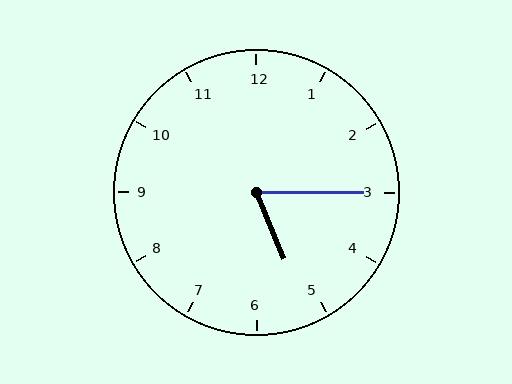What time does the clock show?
5:15.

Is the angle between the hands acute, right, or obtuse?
It is acute.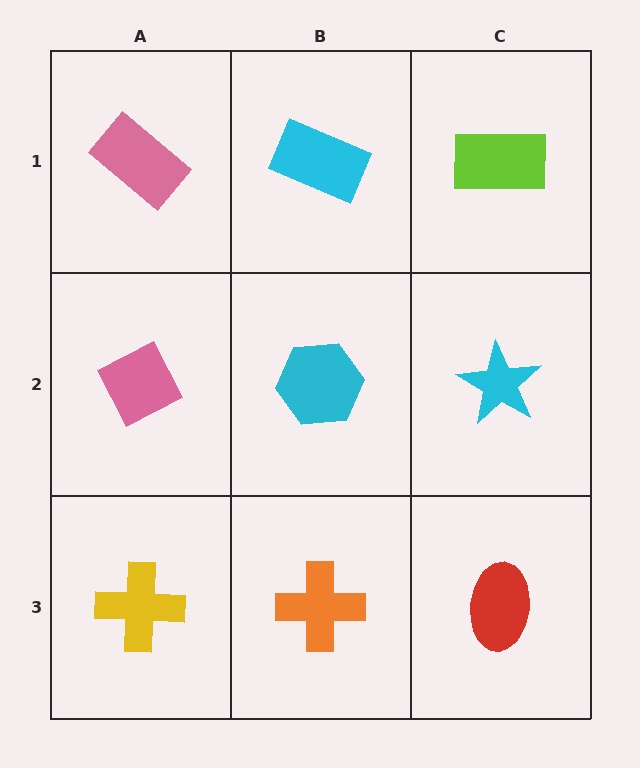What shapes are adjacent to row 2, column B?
A cyan rectangle (row 1, column B), an orange cross (row 3, column B), a pink diamond (row 2, column A), a cyan star (row 2, column C).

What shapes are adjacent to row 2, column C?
A lime rectangle (row 1, column C), a red ellipse (row 3, column C), a cyan hexagon (row 2, column B).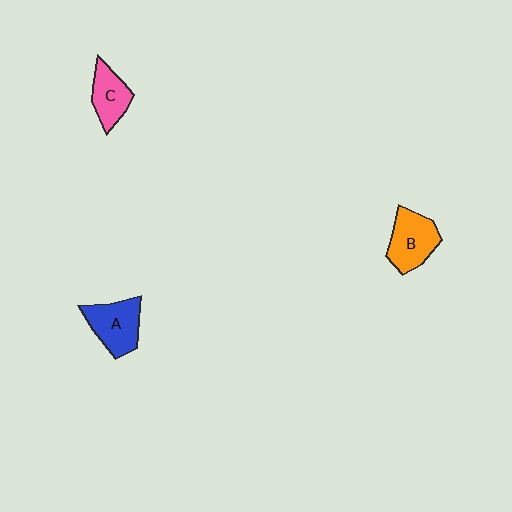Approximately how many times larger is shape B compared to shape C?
Approximately 1.3 times.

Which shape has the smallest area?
Shape C (pink).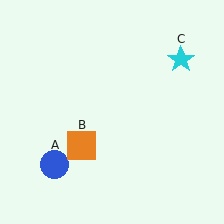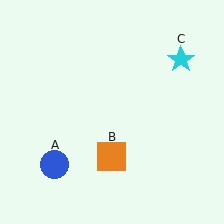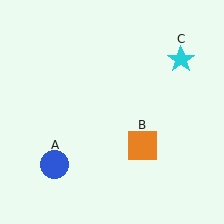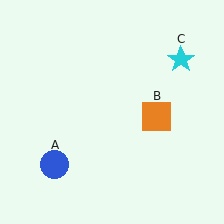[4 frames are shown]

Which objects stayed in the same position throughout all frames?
Blue circle (object A) and cyan star (object C) remained stationary.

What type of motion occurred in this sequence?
The orange square (object B) rotated counterclockwise around the center of the scene.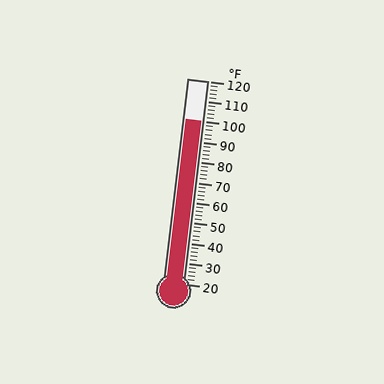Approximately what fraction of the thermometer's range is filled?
The thermometer is filled to approximately 80% of its range.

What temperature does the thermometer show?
The thermometer shows approximately 100°F.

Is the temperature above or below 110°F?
The temperature is below 110°F.